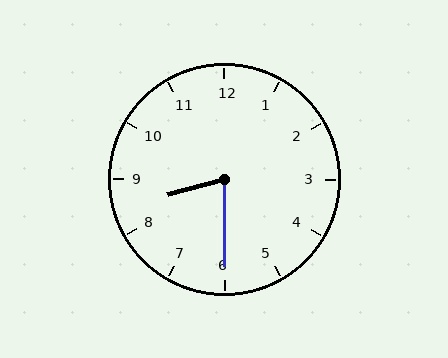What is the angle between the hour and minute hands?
Approximately 75 degrees.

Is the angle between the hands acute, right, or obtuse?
It is acute.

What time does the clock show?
8:30.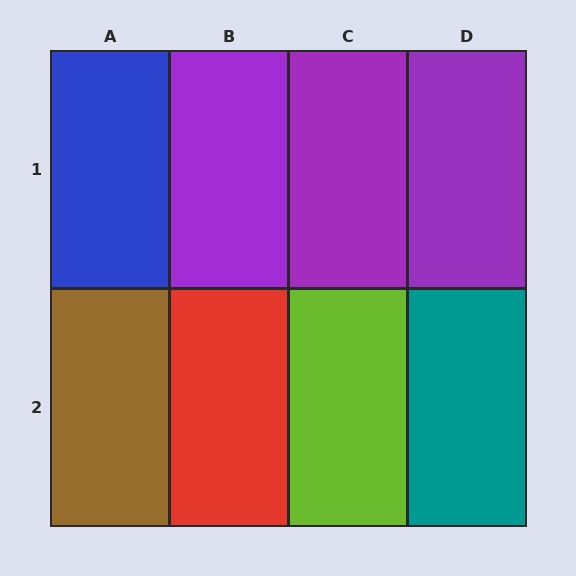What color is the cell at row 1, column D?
Purple.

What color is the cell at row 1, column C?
Purple.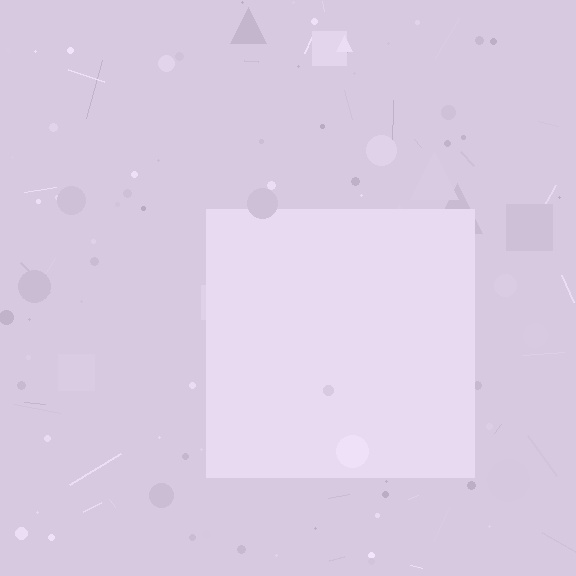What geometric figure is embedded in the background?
A square is embedded in the background.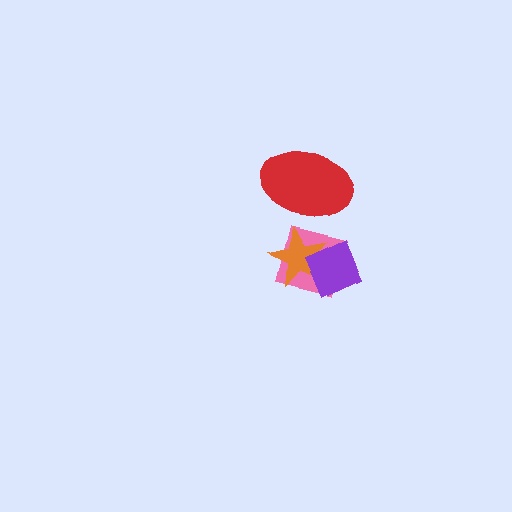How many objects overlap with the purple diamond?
2 objects overlap with the purple diamond.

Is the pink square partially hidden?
Yes, it is partially covered by another shape.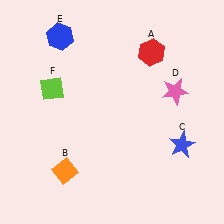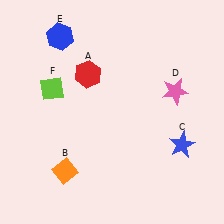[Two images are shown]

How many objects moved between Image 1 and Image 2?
1 object moved between the two images.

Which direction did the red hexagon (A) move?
The red hexagon (A) moved left.